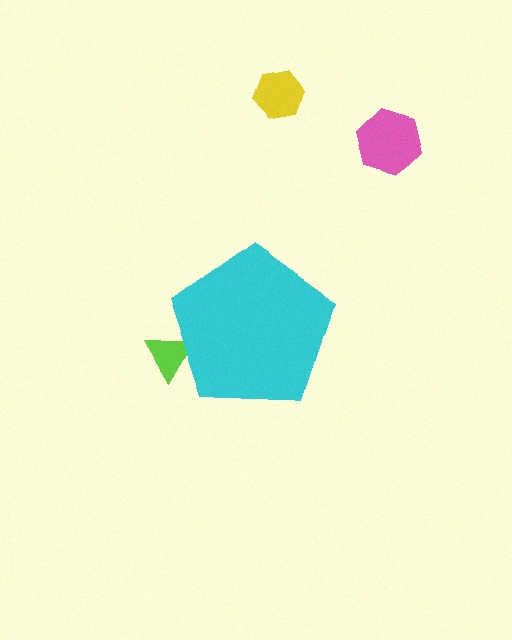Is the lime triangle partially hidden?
Yes, the lime triangle is partially hidden behind the cyan pentagon.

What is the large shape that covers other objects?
A cyan pentagon.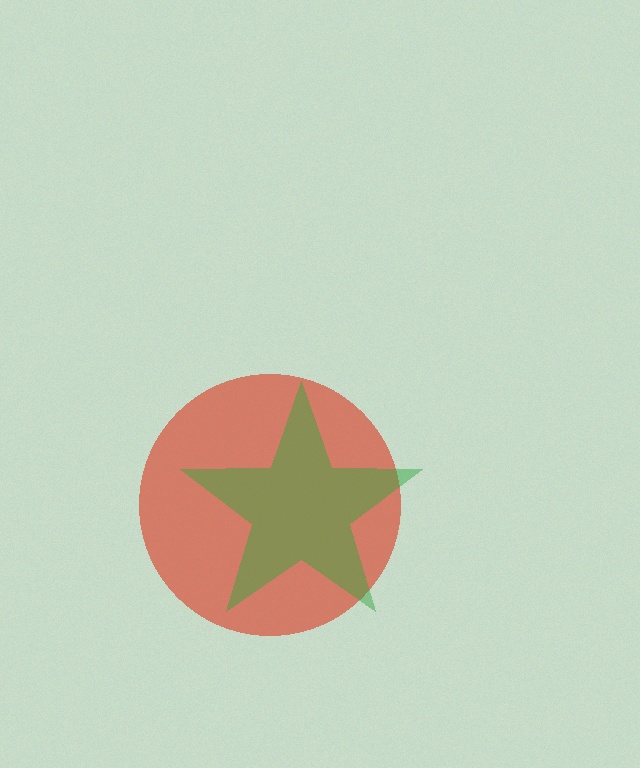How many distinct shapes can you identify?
There are 2 distinct shapes: a red circle, a green star.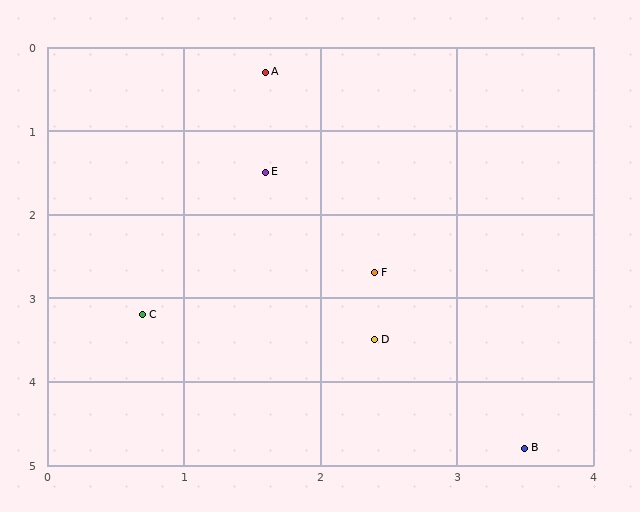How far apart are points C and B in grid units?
Points C and B are about 3.2 grid units apart.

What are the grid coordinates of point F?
Point F is at approximately (2.4, 2.7).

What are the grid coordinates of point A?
Point A is at approximately (1.6, 0.3).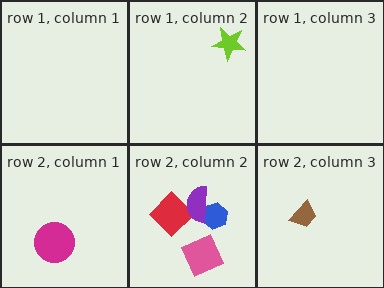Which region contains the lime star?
The row 1, column 2 region.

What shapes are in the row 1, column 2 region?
The lime star.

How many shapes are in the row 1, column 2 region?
1.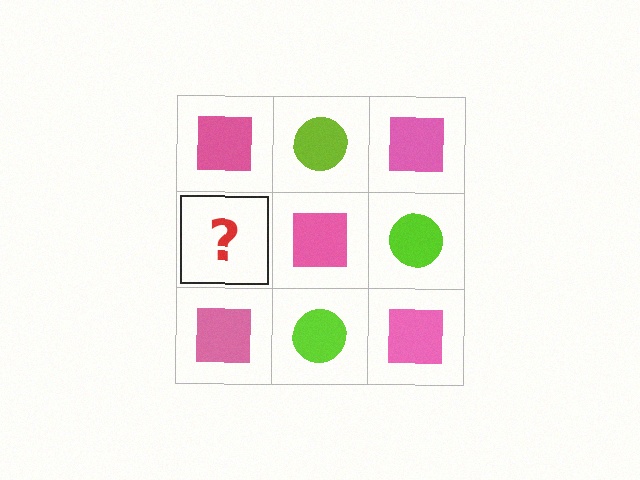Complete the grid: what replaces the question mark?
The question mark should be replaced with a lime circle.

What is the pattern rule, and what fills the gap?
The rule is that it alternates pink square and lime circle in a checkerboard pattern. The gap should be filled with a lime circle.